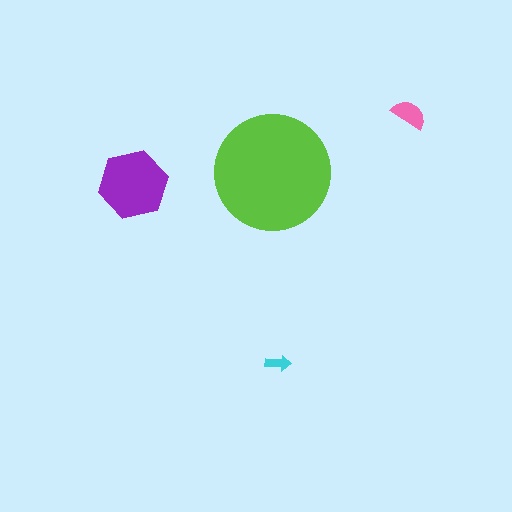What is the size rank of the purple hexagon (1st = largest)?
2nd.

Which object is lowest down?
The cyan arrow is bottommost.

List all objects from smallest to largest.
The cyan arrow, the pink semicircle, the purple hexagon, the lime circle.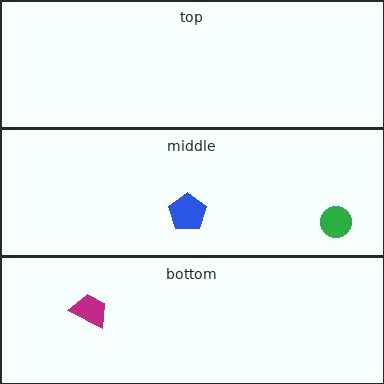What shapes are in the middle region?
The green circle, the blue pentagon.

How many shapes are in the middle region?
2.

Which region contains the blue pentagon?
The middle region.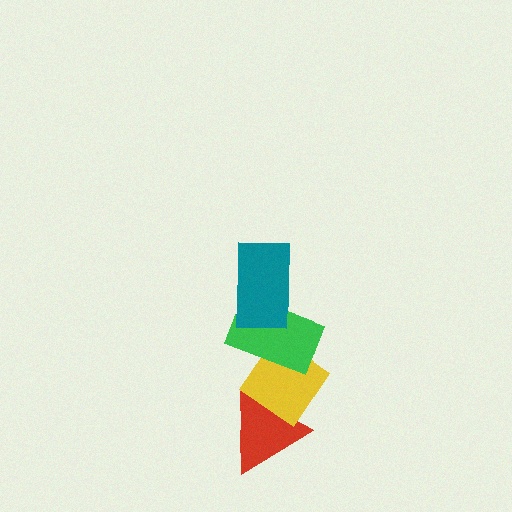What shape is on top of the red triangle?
The yellow diamond is on top of the red triangle.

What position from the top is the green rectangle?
The green rectangle is 2nd from the top.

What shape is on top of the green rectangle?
The teal rectangle is on top of the green rectangle.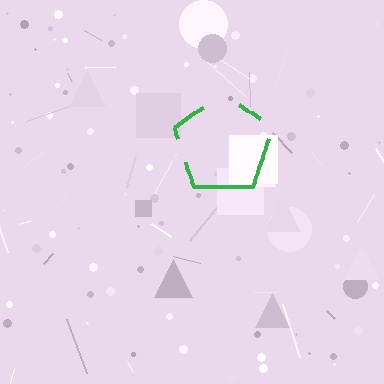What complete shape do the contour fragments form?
The contour fragments form a pentagon.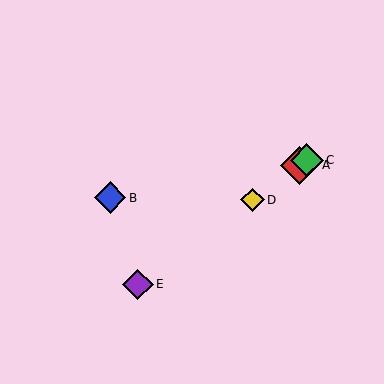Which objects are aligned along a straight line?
Objects A, C, D, E are aligned along a straight line.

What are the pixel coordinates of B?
Object B is at (110, 198).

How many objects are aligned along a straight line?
4 objects (A, C, D, E) are aligned along a straight line.